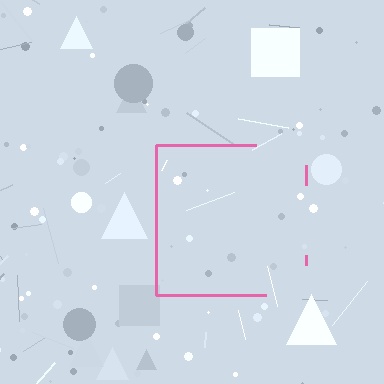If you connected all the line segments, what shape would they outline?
They would outline a square.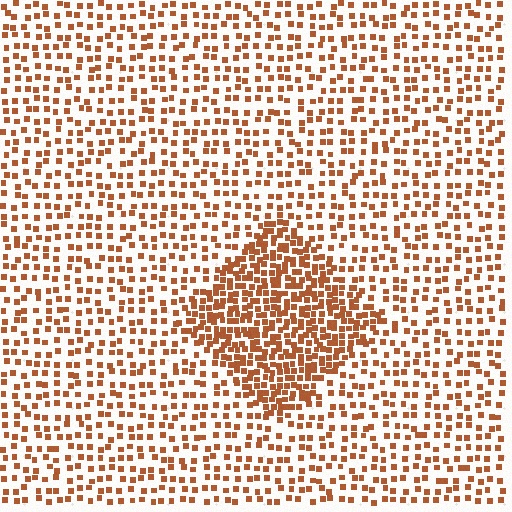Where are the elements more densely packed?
The elements are more densely packed inside the diamond boundary.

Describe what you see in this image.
The image contains small brown elements arranged at two different densities. A diamond-shaped region is visible where the elements are more densely packed than the surrounding area.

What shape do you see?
I see a diamond.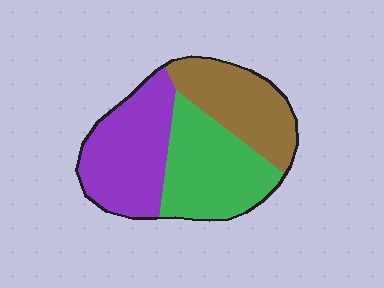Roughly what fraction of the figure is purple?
Purple takes up about three eighths (3/8) of the figure.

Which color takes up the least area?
Brown, at roughly 30%.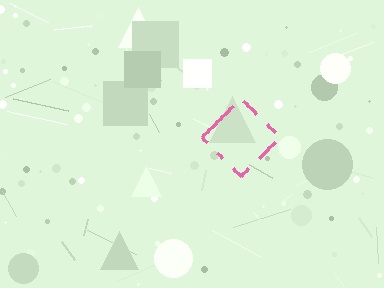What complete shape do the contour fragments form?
The contour fragments form a diamond.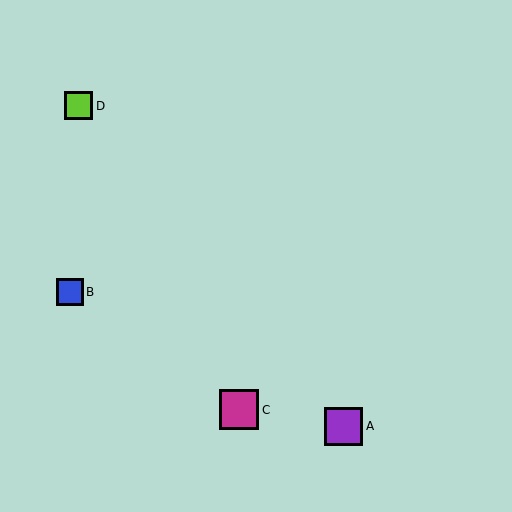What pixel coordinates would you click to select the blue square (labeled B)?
Click at (70, 292) to select the blue square B.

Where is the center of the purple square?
The center of the purple square is at (344, 426).